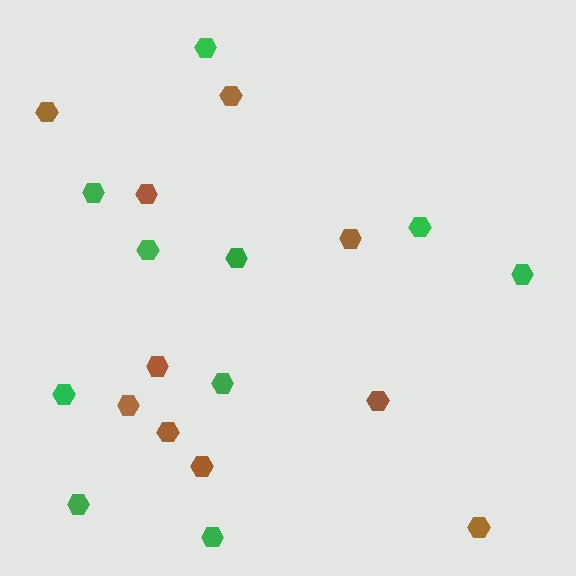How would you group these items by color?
There are 2 groups: one group of green hexagons (10) and one group of brown hexagons (10).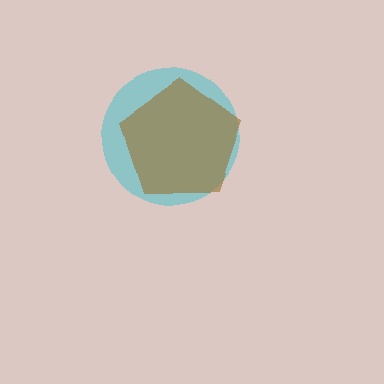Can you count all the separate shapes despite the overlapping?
Yes, there are 2 separate shapes.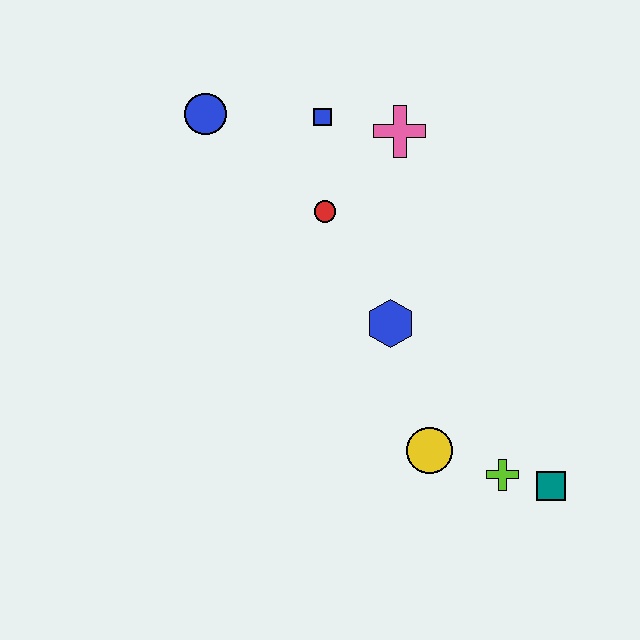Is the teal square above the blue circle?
No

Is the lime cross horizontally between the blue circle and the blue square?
No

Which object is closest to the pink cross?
The blue square is closest to the pink cross.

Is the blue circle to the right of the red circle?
No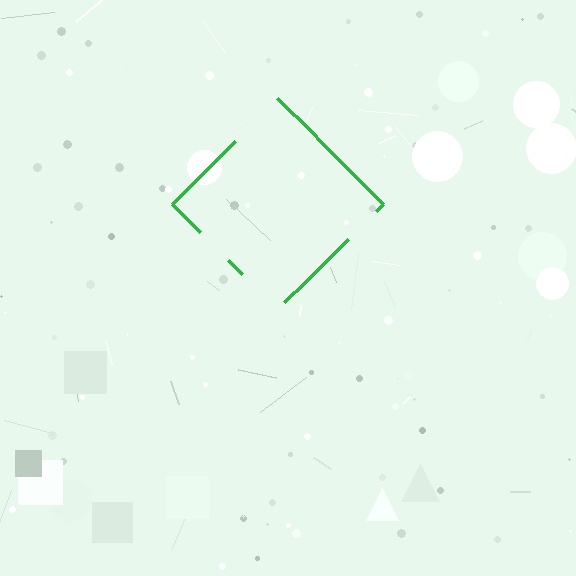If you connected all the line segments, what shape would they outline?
They would outline a diamond.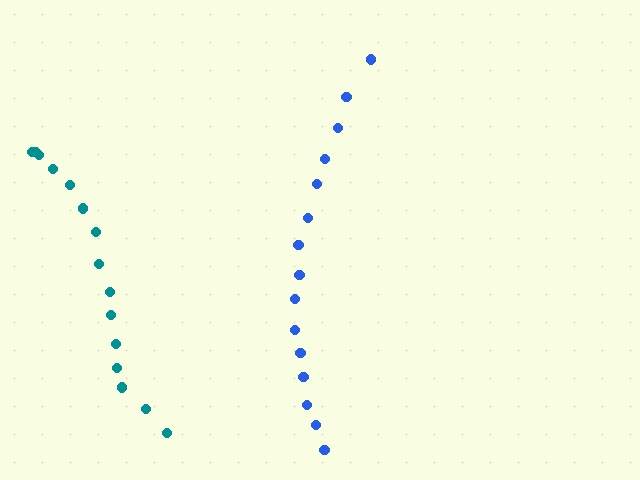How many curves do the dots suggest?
There are 2 distinct paths.